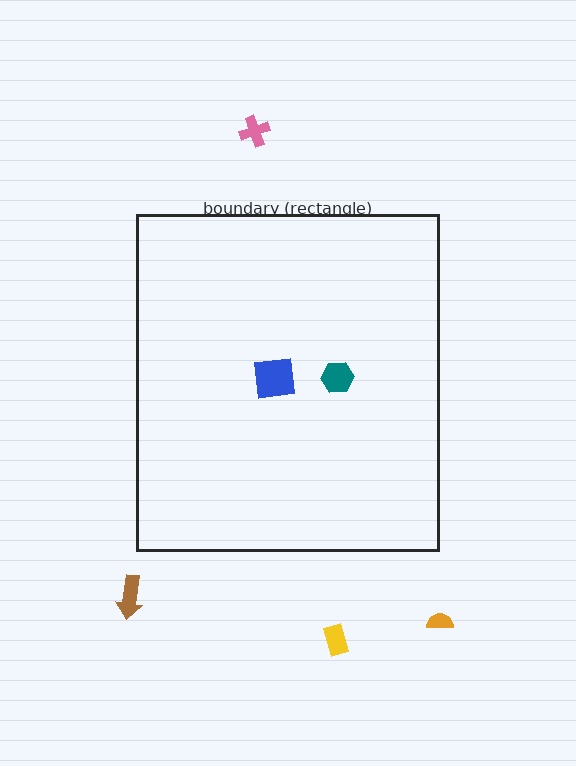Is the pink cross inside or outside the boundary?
Outside.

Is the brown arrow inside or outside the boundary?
Outside.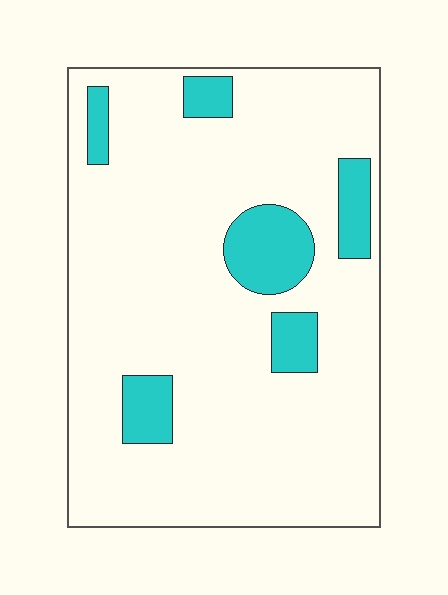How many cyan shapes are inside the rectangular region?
6.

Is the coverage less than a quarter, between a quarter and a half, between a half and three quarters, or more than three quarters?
Less than a quarter.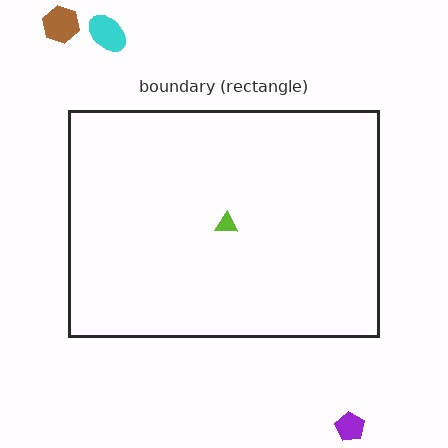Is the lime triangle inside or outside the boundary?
Inside.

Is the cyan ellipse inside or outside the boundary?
Outside.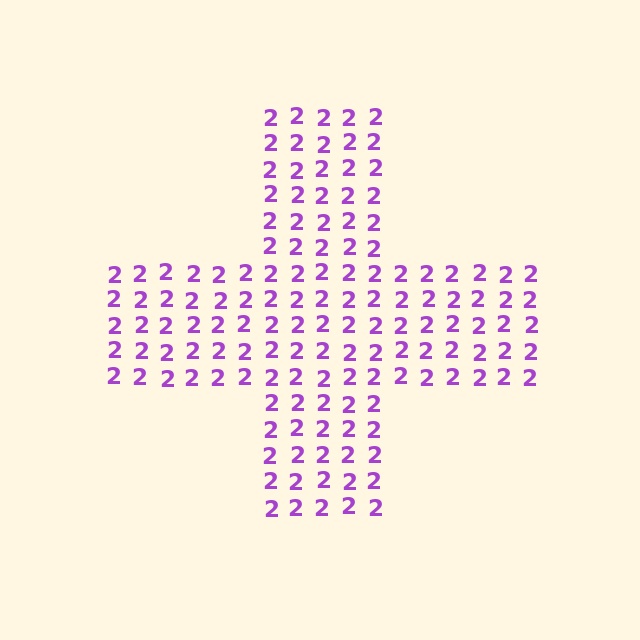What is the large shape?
The large shape is a cross.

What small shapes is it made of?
It is made of small digit 2's.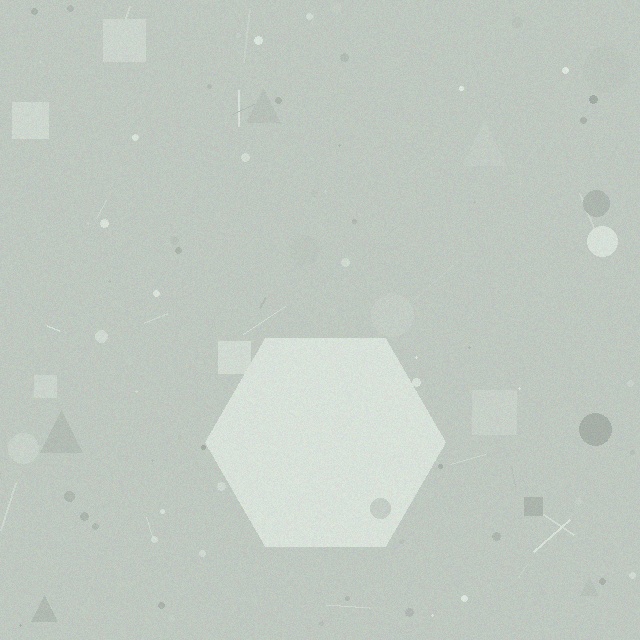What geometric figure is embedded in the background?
A hexagon is embedded in the background.